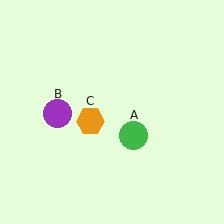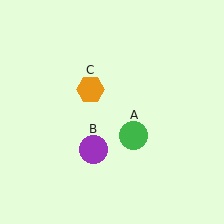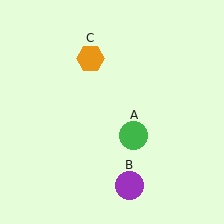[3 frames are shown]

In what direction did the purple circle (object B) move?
The purple circle (object B) moved down and to the right.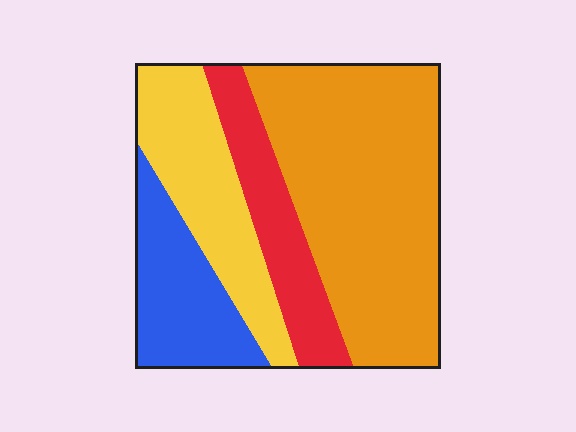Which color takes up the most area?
Orange, at roughly 45%.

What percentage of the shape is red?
Red covers 15% of the shape.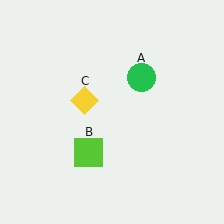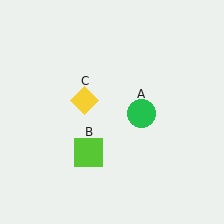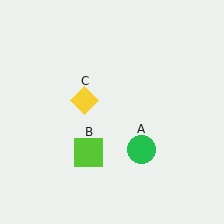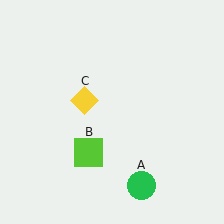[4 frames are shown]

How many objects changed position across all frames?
1 object changed position: green circle (object A).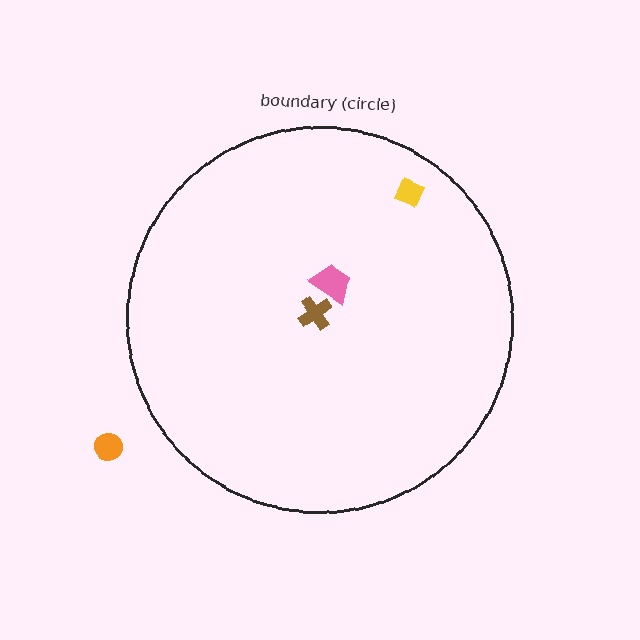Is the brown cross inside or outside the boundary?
Inside.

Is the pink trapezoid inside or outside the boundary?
Inside.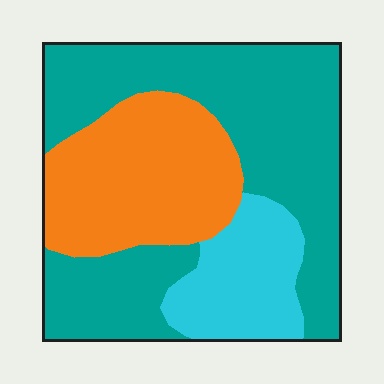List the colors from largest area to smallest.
From largest to smallest: teal, orange, cyan.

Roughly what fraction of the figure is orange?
Orange takes up about one quarter (1/4) of the figure.